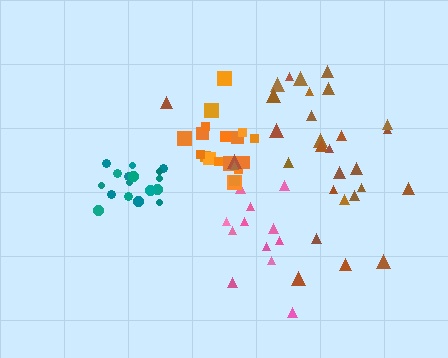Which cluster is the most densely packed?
Teal.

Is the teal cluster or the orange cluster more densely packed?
Teal.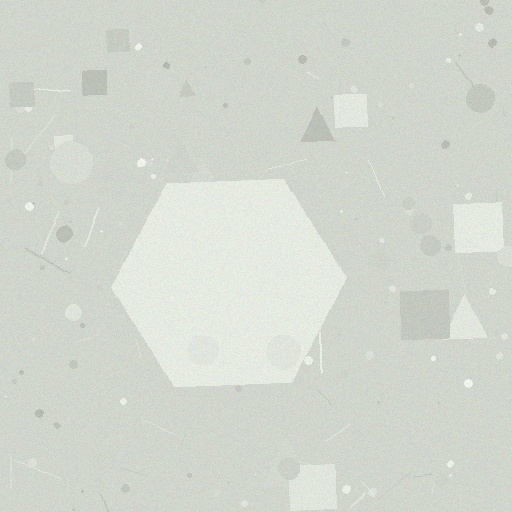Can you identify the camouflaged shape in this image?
The camouflaged shape is a hexagon.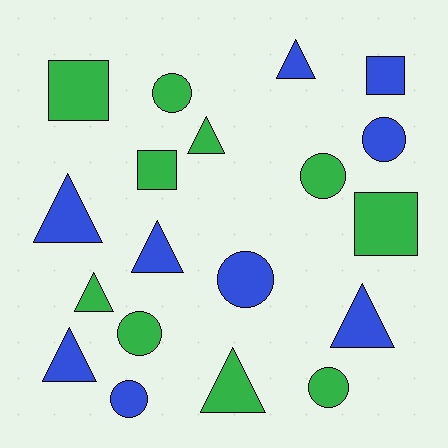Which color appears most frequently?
Green, with 10 objects.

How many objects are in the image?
There are 19 objects.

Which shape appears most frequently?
Triangle, with 8 objects.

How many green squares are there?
There are 3 green squares.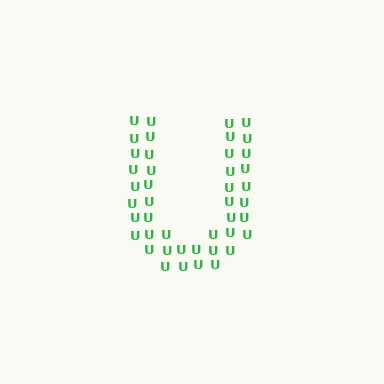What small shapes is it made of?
It is made of small letter U's.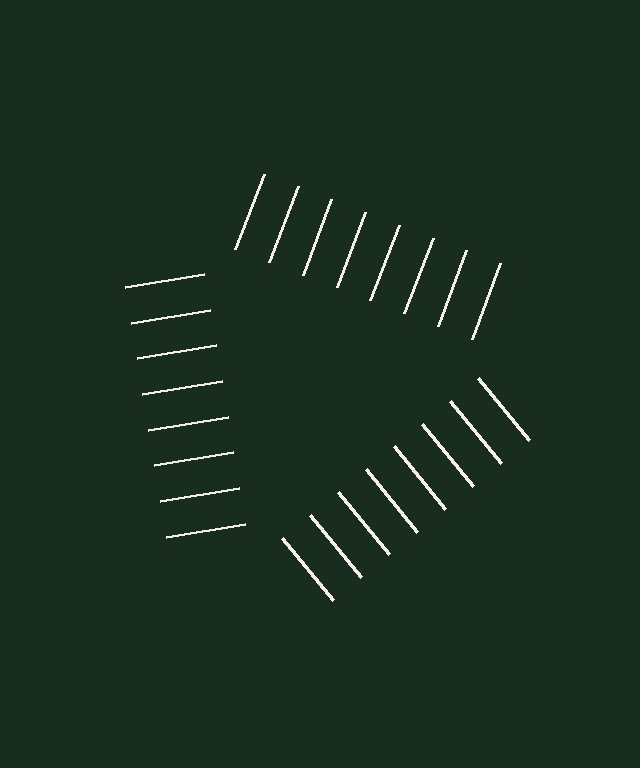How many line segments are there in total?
24 — 8 along each of the 3 edges.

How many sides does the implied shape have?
3 sides — the line-ends trace a triangle.